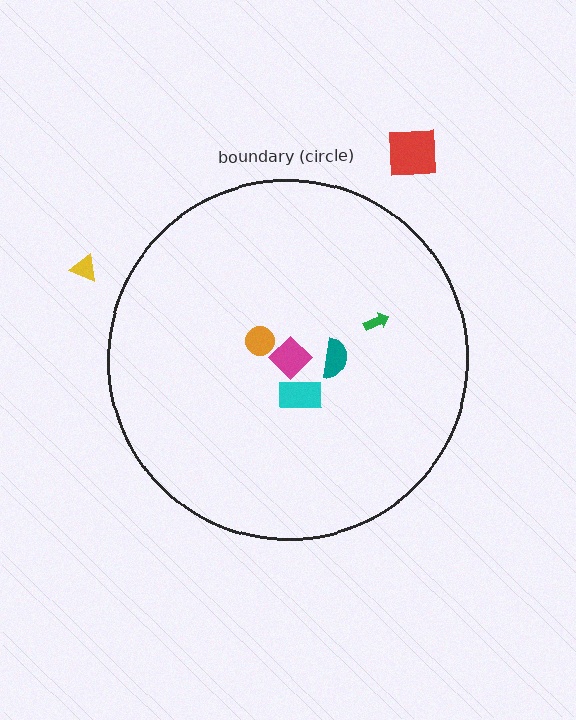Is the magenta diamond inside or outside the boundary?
Inside.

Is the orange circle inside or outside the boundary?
Inside.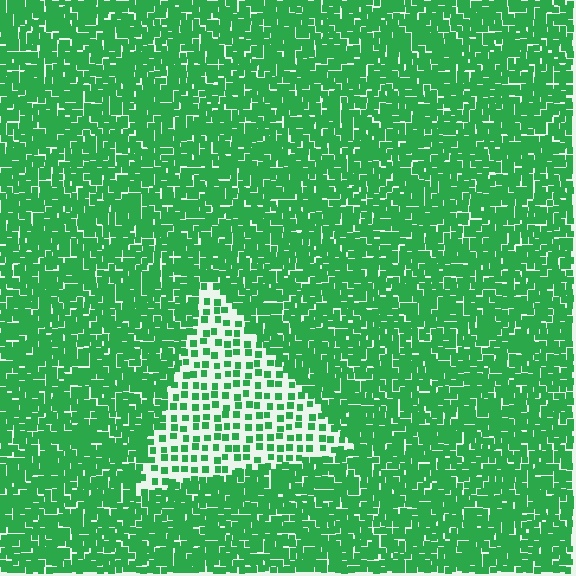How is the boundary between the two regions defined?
The boundary is defined by a change in element density (approximately 2.7x ratio). All elements are the same color, size, and shape.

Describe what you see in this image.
The image contains small green elements arranged at two different densities. A triangle-shaped region is visible where the elements are less densely packed than the surrounding area.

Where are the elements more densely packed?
The elements are more densely packed outside the triangle boundary.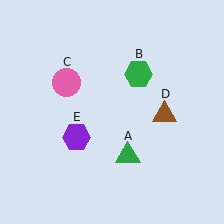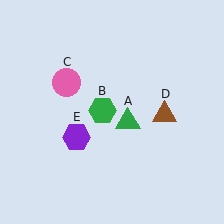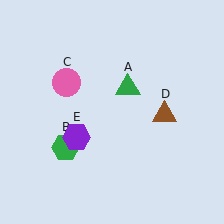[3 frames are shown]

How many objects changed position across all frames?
2 objects changed position: green triangle (object A), green hexagon (object B).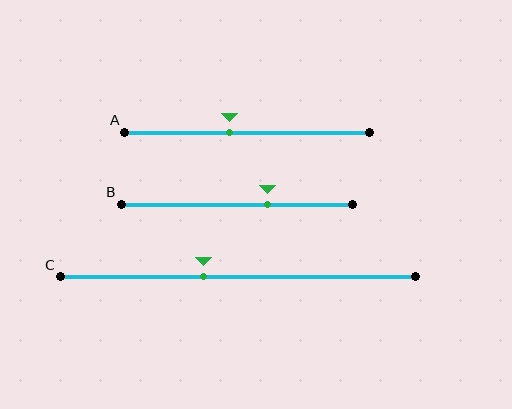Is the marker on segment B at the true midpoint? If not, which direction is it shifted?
No, the marker on segment B is shifted to the right by about 14% of the segment length.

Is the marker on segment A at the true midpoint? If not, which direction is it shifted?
No, the marker on segment A is shifted to the left by about 7% of the segment length.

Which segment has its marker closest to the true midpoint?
Segment A has its marker closest to the true midpoint.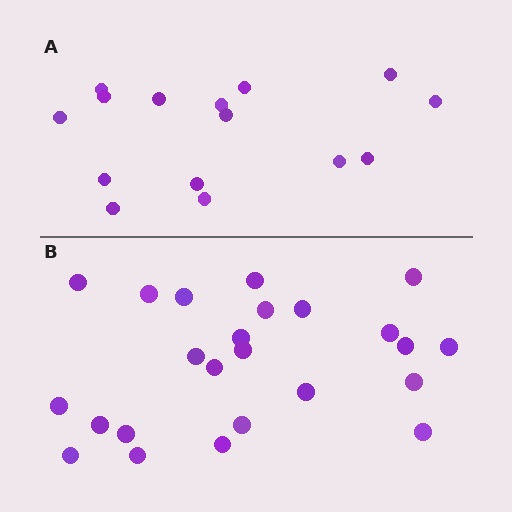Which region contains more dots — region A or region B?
Region B (the bottom region) has more dots.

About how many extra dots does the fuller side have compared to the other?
Region B has roughly 8 or so more dots than region A.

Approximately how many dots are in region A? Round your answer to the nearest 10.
About 20 dots. (The exact count is 15, which rounds to 20.)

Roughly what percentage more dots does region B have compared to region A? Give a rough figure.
About 60% more.